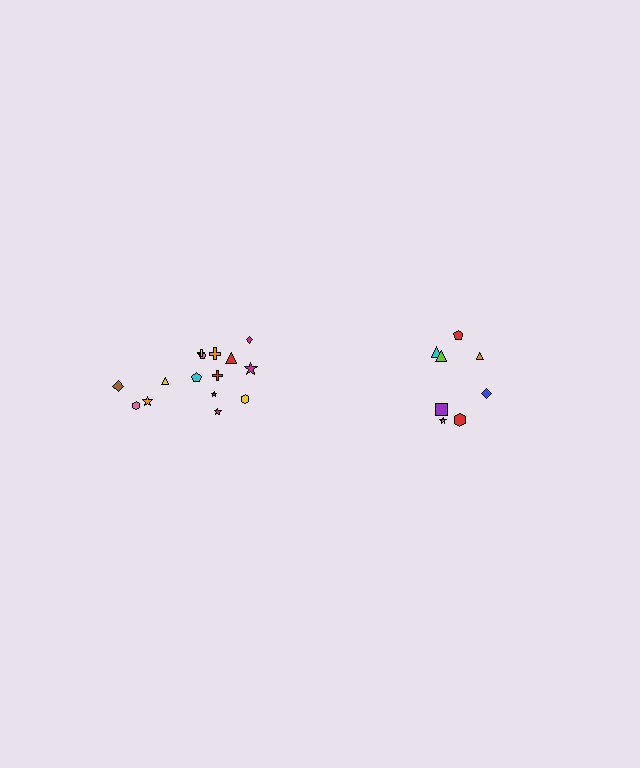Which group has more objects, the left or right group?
The left group.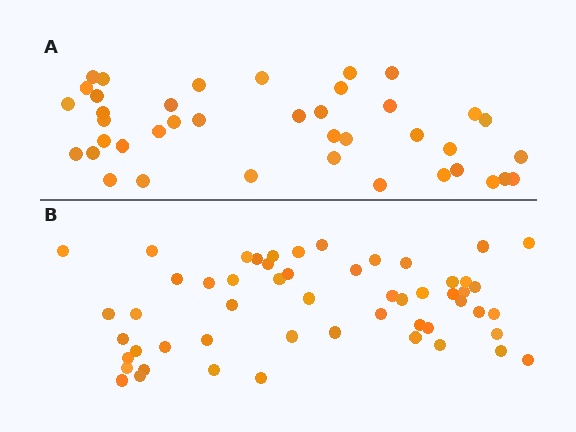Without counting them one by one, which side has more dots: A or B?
Region B (the bottom region) has more dots.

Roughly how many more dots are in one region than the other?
Region B has approximately 15 more dots than region A.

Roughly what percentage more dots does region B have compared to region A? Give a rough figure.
About 35% more.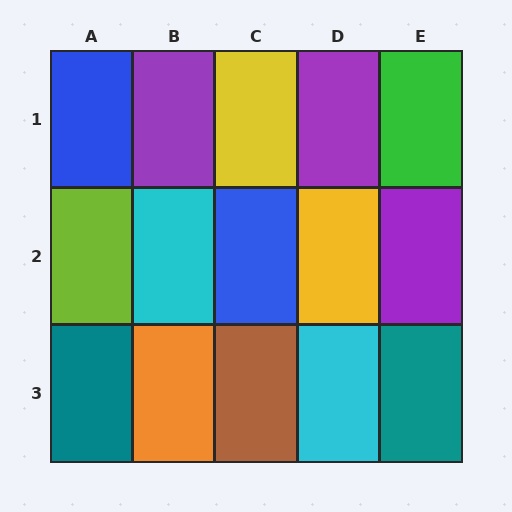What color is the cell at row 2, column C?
Blue.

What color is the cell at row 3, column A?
Teal.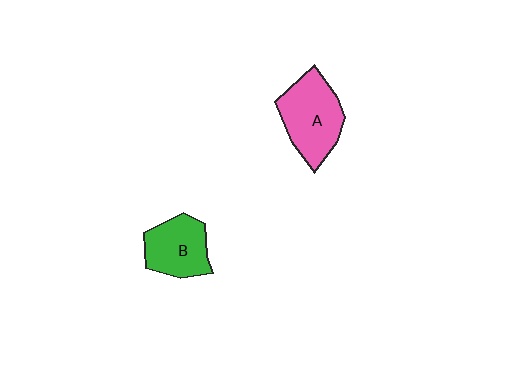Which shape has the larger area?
Shape A (pink).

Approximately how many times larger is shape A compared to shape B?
Approximately 1.3 times.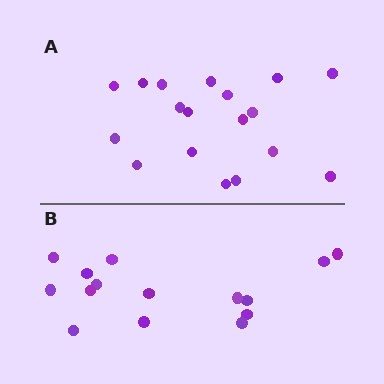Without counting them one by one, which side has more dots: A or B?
Region A (the top region) has more dots.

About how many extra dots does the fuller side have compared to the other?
Region A has just a few more — roughly 2 or 3 more dots than region B.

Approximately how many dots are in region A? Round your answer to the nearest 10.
About 20 dots. (The exact count is 18, which rounds to 20.)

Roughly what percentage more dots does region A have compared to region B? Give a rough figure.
About 20% more.